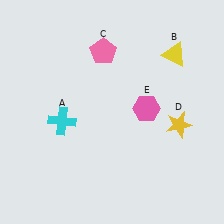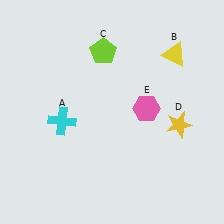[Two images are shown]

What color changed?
The pentagon (C) changed from pink in Image 1 to lime in Image 2.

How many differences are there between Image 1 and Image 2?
There is 1 difference between the two images.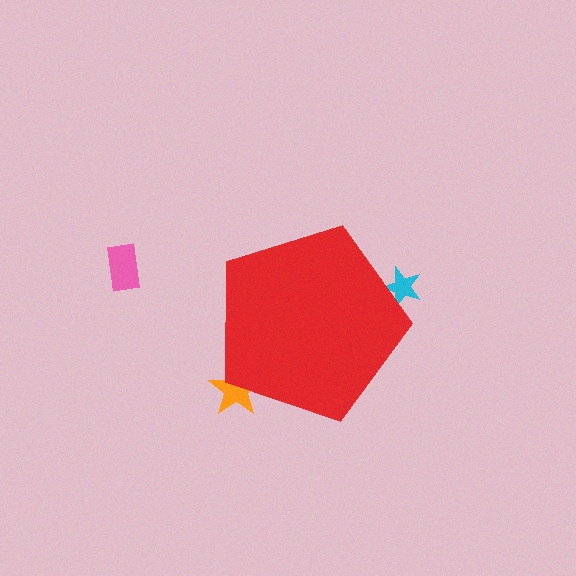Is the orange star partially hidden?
Yes, the orange star is partially hidden behind the red pentagon.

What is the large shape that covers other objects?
A red pentagon.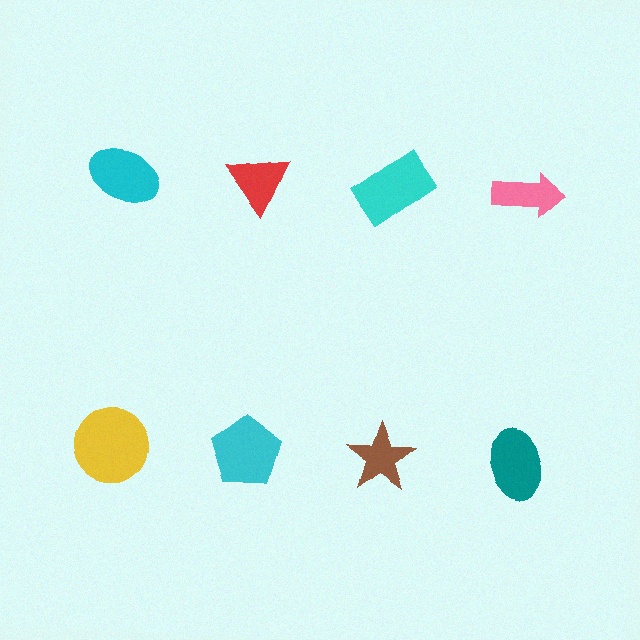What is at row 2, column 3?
A brown star.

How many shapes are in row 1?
4 shapes.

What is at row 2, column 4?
A teal ellipse.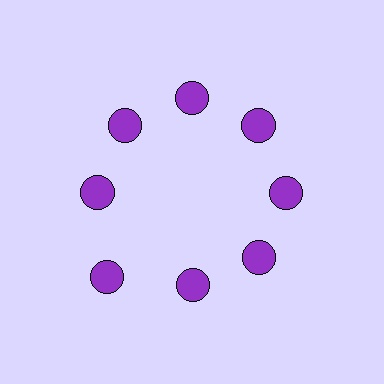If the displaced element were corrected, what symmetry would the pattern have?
It would have 8-fold rotational symmetry — the pattern would map onto itself every 45 degrees.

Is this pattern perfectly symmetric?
No. The 8 purple circles are arranged in a ring, but one element near the 8 o'clock position is pushed outward from the center, breaking the 8-fold rotational symmetry.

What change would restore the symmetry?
The symmetry would be restored by moving it inward, back onto the ring so that all 8 circles sit at equal angles and equal distance from the center.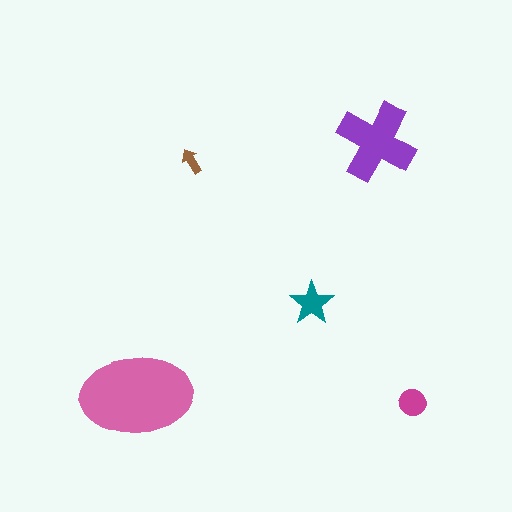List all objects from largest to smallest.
The pink ellipse, the purple cross, the teal star, the magenta circle, the brown arrow.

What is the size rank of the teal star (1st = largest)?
3rd.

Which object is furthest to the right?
The magenta circle is rightmost.